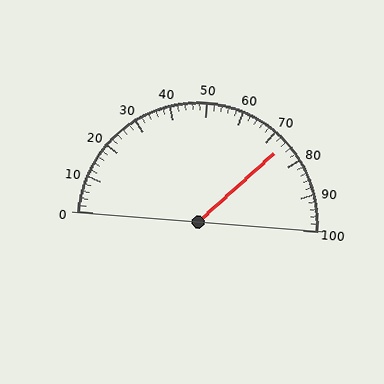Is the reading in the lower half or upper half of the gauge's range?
The reading is in the upper half of the range (0 to 100).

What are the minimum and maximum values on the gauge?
The gauge ranges from 0 to 100.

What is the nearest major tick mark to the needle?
The nearest major tick mark is 70.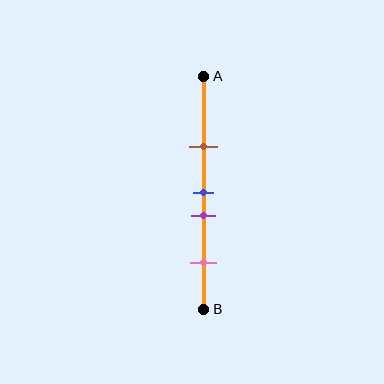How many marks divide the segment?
There are 4 marks dividing the segment.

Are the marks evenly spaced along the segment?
No, the marks are not evenly spaced.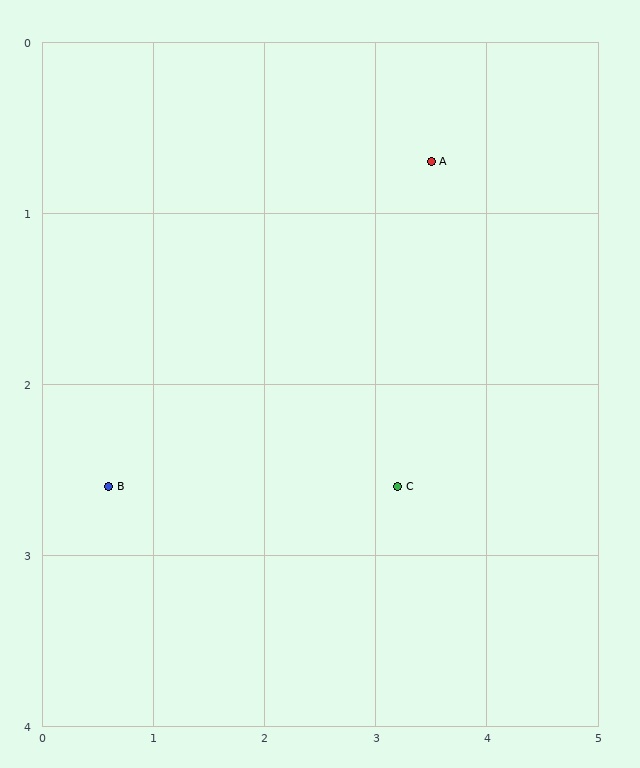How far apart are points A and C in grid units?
Points A and C are about 1.9 grid units apart.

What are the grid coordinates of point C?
Point C is at approximately (3.2, 2.6).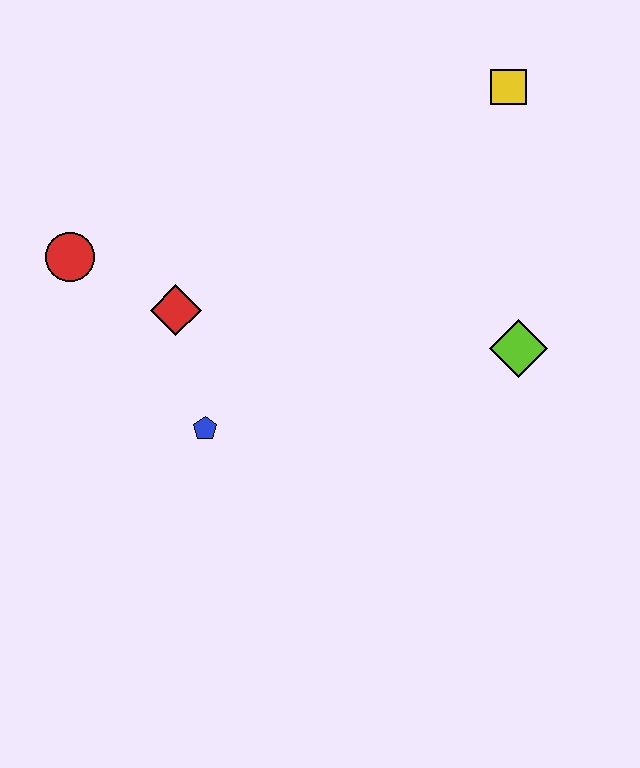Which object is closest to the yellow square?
The lime diamond is closest to the yellow square.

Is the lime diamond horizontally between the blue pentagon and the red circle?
No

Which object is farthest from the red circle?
The yellow square is farthest from the red circle.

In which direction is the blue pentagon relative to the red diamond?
The blue pentagon is below the red diamond.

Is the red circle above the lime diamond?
Yes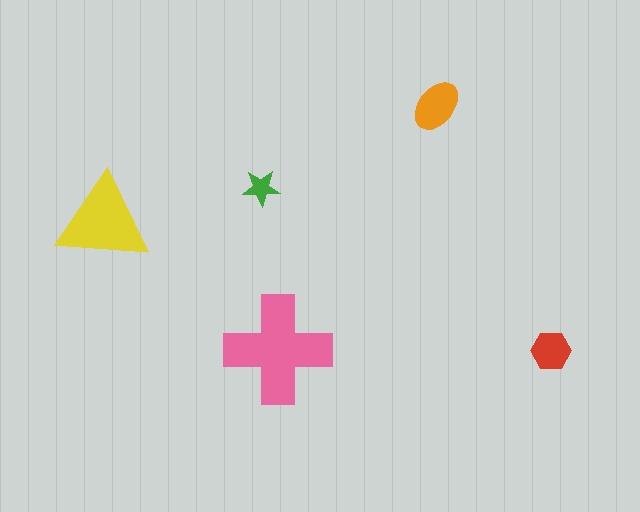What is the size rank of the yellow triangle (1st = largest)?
2nd.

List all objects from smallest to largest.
The green star, the red hexagon, the orange ellipse, the yellow triangle, the pink cross.